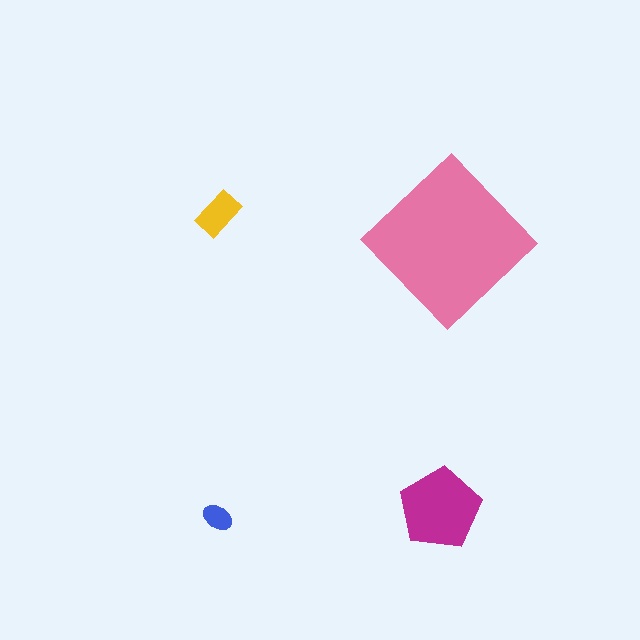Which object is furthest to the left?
The blue ellipse is leftmost.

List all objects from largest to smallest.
The pink diamond, the magenta pentagon, the yellow rectangle, the blue ellipse.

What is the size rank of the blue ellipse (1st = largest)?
4th.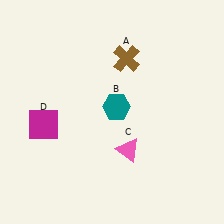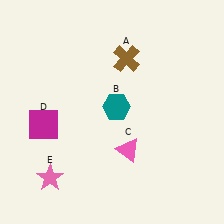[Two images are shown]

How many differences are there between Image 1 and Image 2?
There is 1 difference between the two images.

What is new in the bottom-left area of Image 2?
A pink star (E) was added in the bottom-left area of Image 2.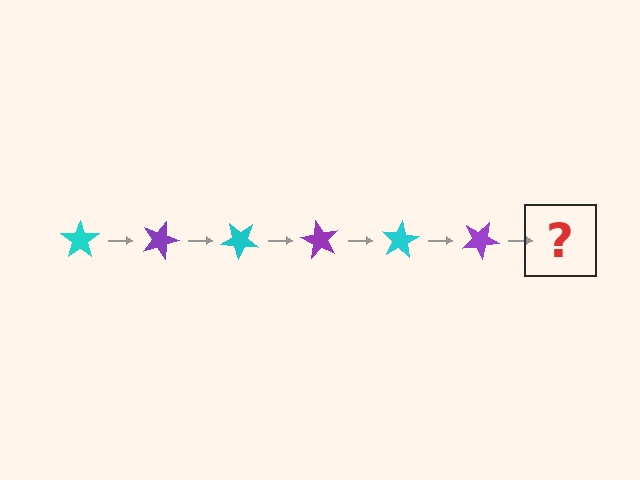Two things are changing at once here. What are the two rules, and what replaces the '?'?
The two rules are that it rotates 20 degrees each step and the color cycles through cyan and purple. The '?' should be a cyan star, rotated 120 degrees from the start.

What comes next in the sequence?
The next element should be a cyan star, rotated 120 degrees from the start.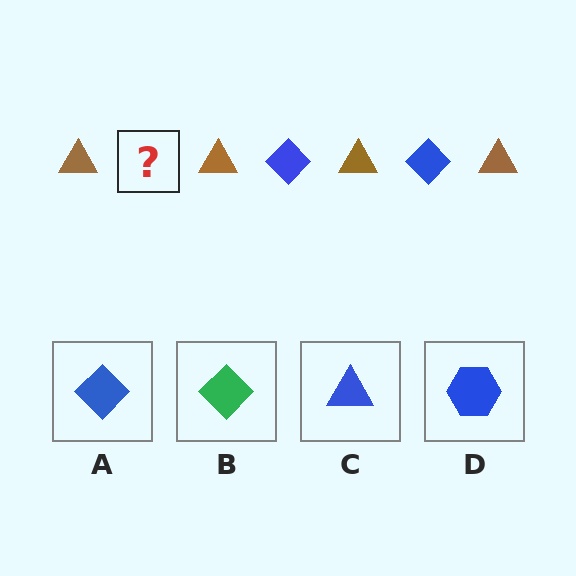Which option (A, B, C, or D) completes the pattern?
A.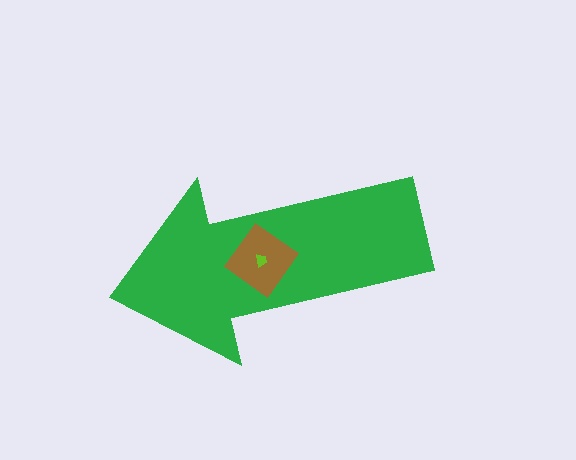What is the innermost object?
The lime trapezoid.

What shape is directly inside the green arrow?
The brown diamond.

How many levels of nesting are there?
3.